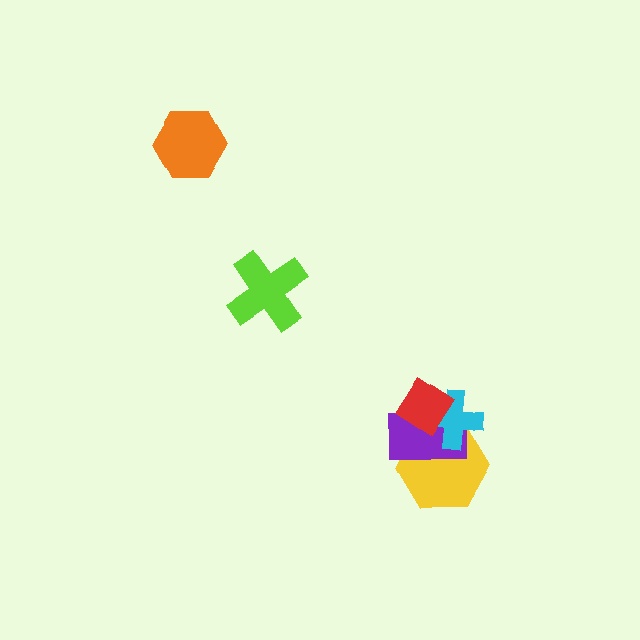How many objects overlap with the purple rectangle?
3 objects overlap with the purple rectangle.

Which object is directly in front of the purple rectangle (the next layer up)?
The cyan cross is directly in front of the purple rectangle.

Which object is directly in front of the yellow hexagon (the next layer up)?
The purple rectangle is directly in front of the yellow hexagon.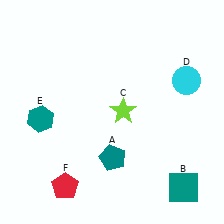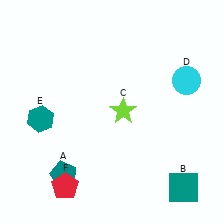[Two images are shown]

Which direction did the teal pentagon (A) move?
The teal pentagon (A) moved left.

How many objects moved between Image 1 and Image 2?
1 object moved between the two images.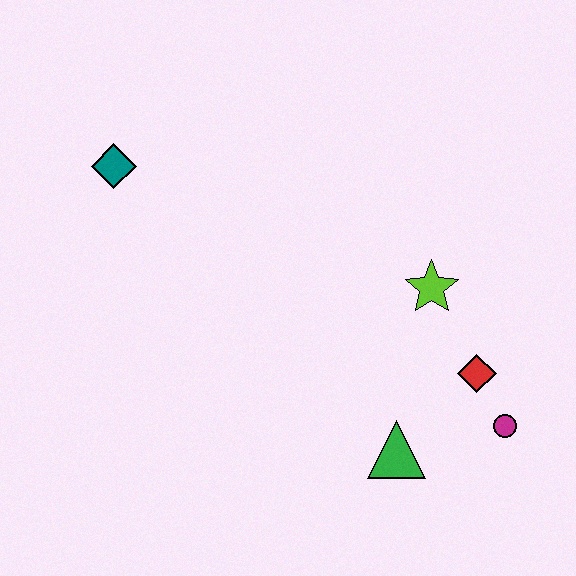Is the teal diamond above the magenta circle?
Yes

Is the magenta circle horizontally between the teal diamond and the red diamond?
No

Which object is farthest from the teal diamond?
The magenta circle is farthest from the teal diamond.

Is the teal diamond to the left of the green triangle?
Yes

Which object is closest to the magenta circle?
The red diamond is closest to the magenta circle.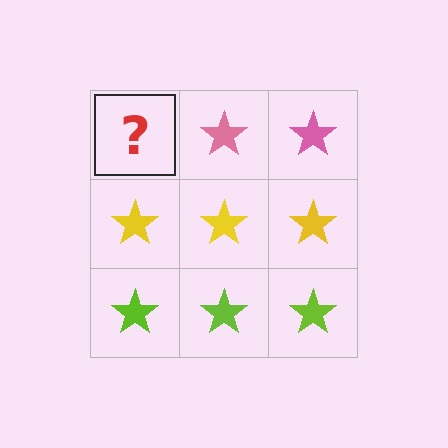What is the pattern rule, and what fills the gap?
The rule is that each row has a consistent color. The gap should be filled with a pink star.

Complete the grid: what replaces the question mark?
The question mark should be replaced with a pink star.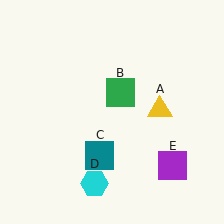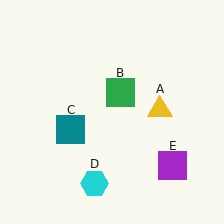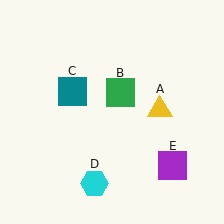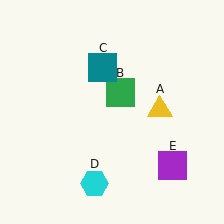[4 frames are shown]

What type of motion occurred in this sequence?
The teal square (object C) rotated clockwise around the center of the scene.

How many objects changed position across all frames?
1 object changed position: teal square (object C).